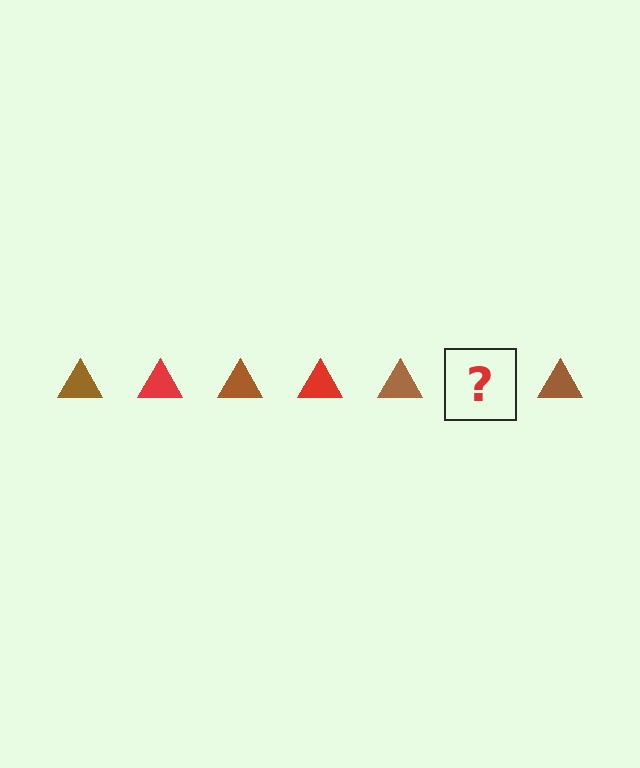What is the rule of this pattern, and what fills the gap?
The rule is that the pattern cycles through brown, red triangles. The gap should be filled with a red triangle.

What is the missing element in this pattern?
The missing element is a red triangle.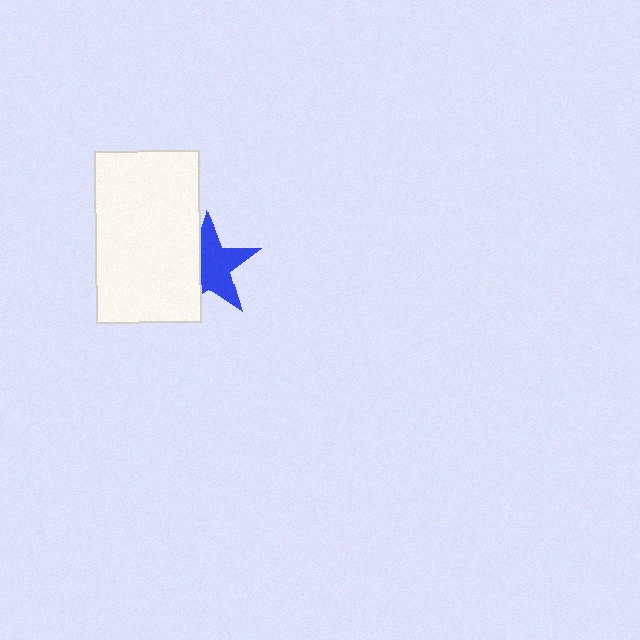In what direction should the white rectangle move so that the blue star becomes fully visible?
The white rectangle should move left. That is the shortest direction to clear the overlap and leave the blue star fully visible.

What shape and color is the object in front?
The object in front is a white rectangle.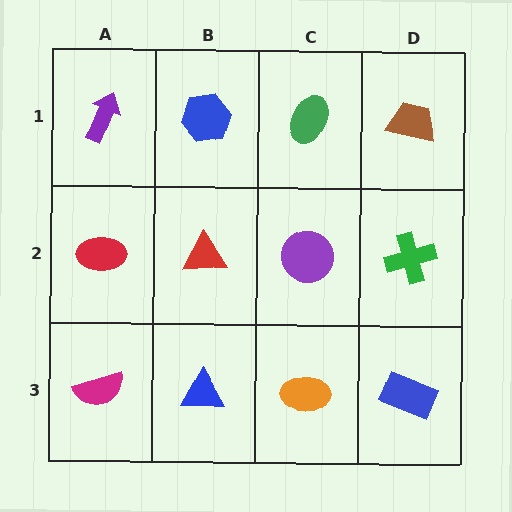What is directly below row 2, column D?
A blue rectangle.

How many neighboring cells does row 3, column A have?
2.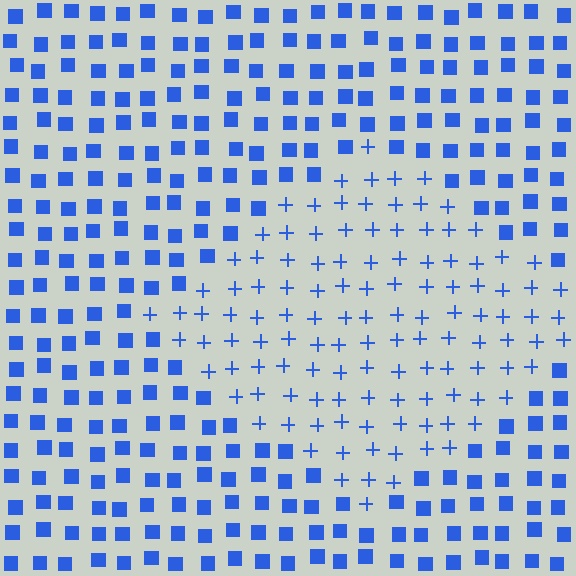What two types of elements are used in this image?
The image uses plus signs inside the diamond region and squares outside it.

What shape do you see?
I see a diamond.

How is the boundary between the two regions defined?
The boundary is defined by a change in element shape: plus signs inside vs. squares outside. All elements share the same color and spacing.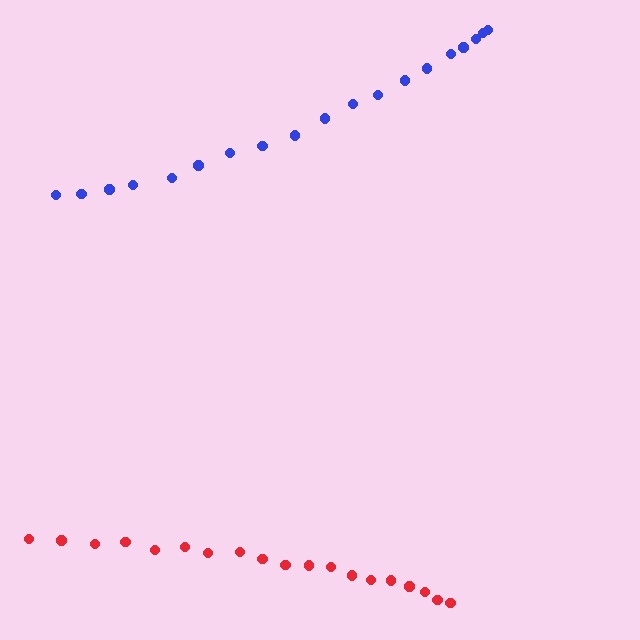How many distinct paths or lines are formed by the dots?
There are 2 distinct paths.